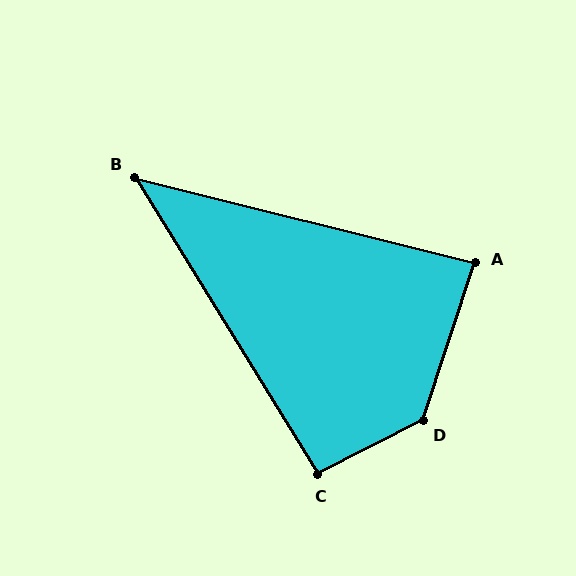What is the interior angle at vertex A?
Approximately 86 degrees (approximately right).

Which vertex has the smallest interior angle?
B, at approximately 44 degrees.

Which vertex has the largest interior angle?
D, at approximately 136 degrees.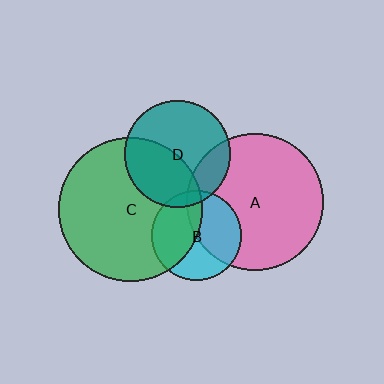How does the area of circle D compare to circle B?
Approximately 1.4 times.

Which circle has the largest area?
Circle C (green).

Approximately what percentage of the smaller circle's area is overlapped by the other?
Approximately 5%.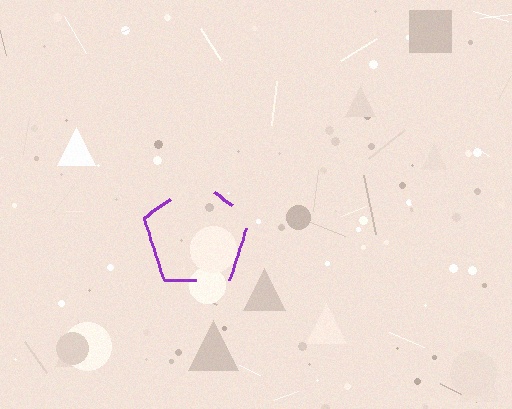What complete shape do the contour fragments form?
The contour fragments form a pentagon.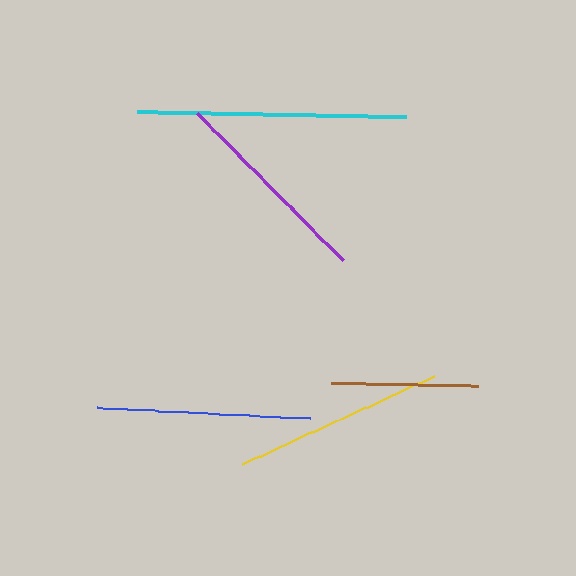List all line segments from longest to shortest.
From longest to shortest: cyan, blue, yellow, purple, brown.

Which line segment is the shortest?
The brown line is the shortest at approximately 147 pixels.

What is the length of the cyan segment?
The cyan segment is approximately 270 pixels long.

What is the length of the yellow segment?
The yellow segment is approximately 212 pixels long.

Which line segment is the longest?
The cyan line is the longest at approximately 270 pixels.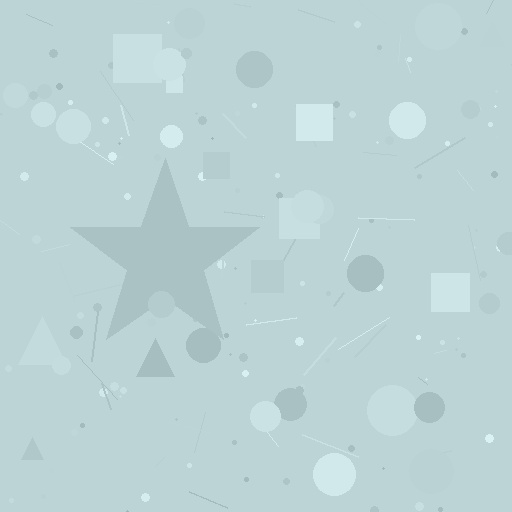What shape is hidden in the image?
A star is hidden in the image.